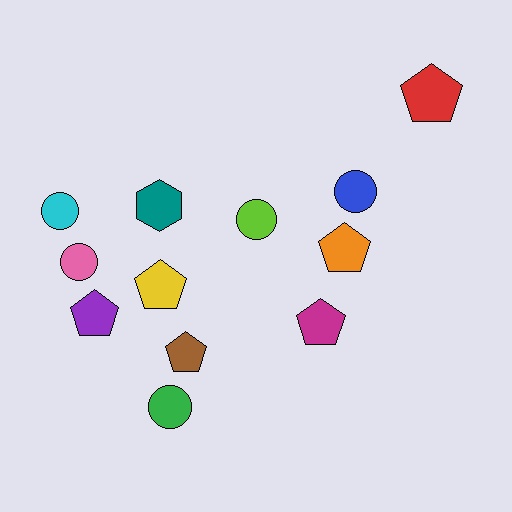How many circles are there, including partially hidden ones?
There are 5 circles.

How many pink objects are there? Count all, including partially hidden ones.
There is 1 pink object.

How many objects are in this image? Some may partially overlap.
There are 12 objects.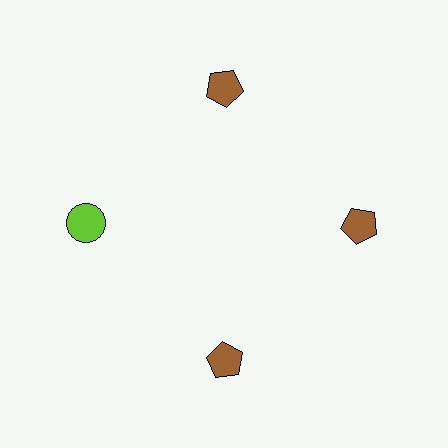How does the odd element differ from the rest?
It differs in both color (lime instead of brown) and shape (circle instead of pentagon).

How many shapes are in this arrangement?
There are 4 shapes arranged in a ring pattern.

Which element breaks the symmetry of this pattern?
The lime circle at roughly the 9 o'clock position breaks the symmetry. All other shapes are brown pentagons.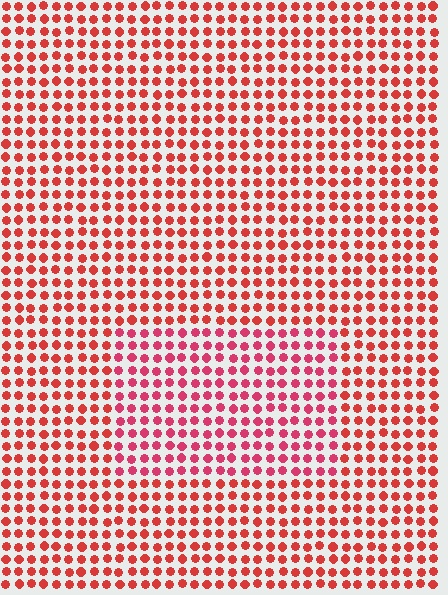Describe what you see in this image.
The image is filled with small red elements in a uniform arrangement. A rectangle-shaped region is visible where the elements are tinted to a slightly different hue, forming a subtle color boundary.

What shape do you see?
I see a rectangle.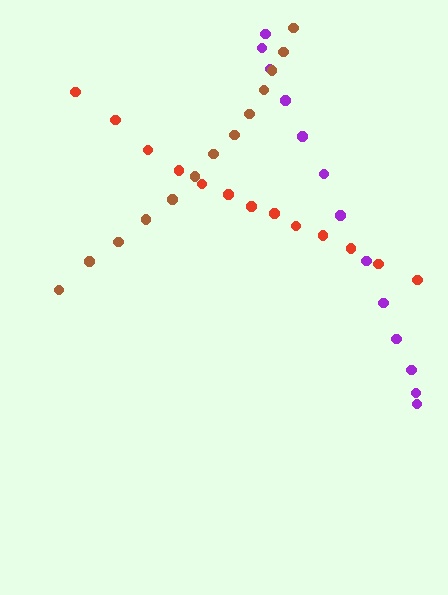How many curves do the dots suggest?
There are 3 distinct paths.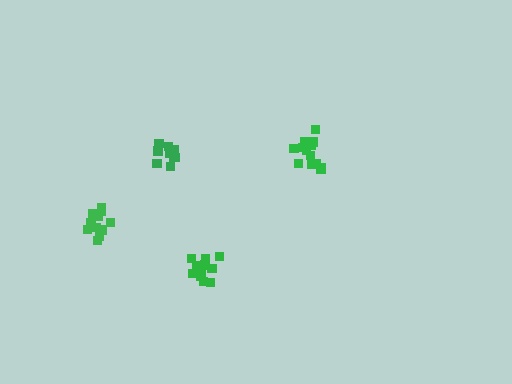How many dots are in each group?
Group 1: 11 dots, Group 2: 13 dots, Group 3: 9 dots, Group 4: 14 dots (47 total).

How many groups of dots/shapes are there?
There are 4 groups.